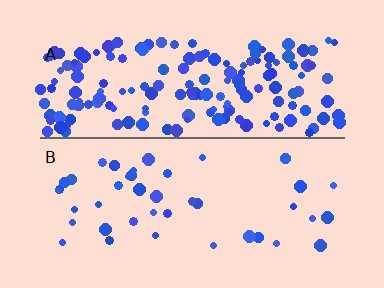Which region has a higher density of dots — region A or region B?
A (the top).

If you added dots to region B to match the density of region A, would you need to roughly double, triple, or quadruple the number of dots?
Approximately quadruple.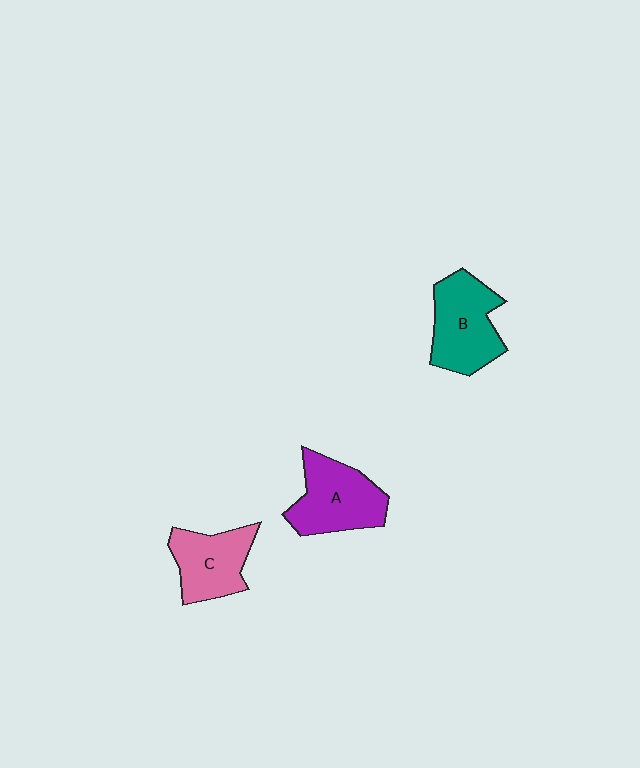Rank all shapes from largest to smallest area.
From largest to smallest: B (teal), A (purple), C (pink).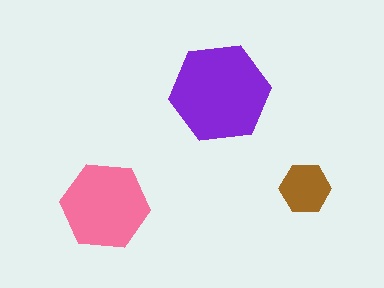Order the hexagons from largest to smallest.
the purple one, the pink one, the brown one.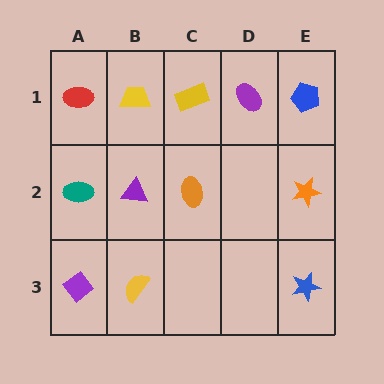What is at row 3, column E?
A blue star.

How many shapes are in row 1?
5 shapes.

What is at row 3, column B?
A yellow semicircle.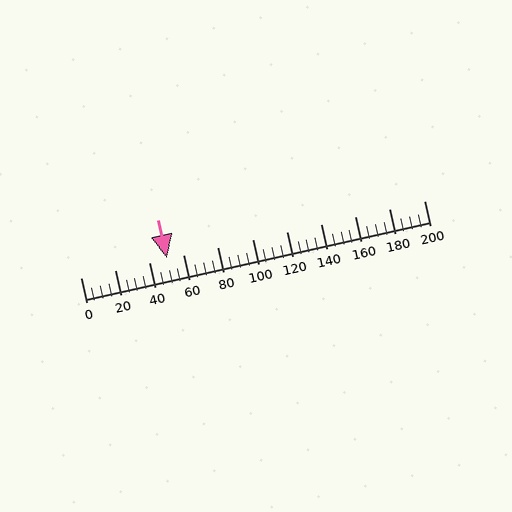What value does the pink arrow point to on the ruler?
The pink arrow points to approximately 50.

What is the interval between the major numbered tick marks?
The major tick marks are spaced 20 units apart.